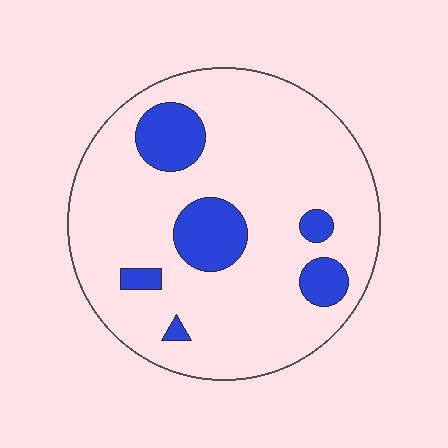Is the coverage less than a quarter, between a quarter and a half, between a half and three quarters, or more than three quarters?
Less than a quarter.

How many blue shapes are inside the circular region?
6.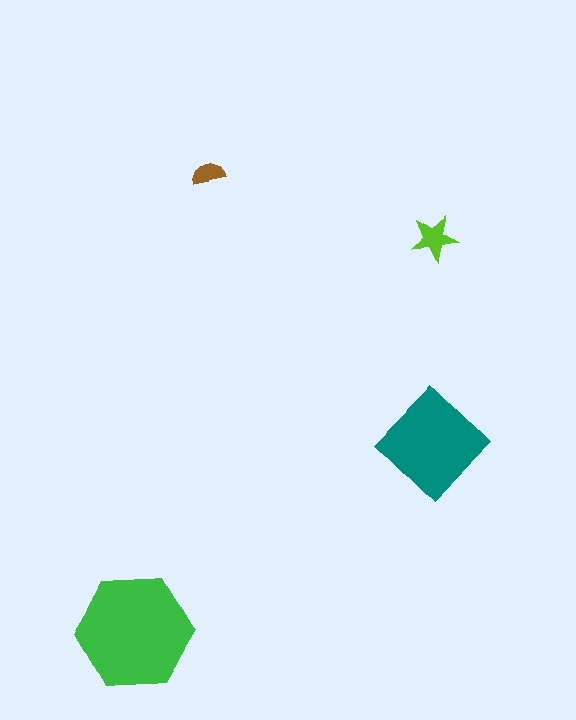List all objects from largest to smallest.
The green hexagon, the teal diamond, the lime star, the brown semicircle.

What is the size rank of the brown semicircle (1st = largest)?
4th.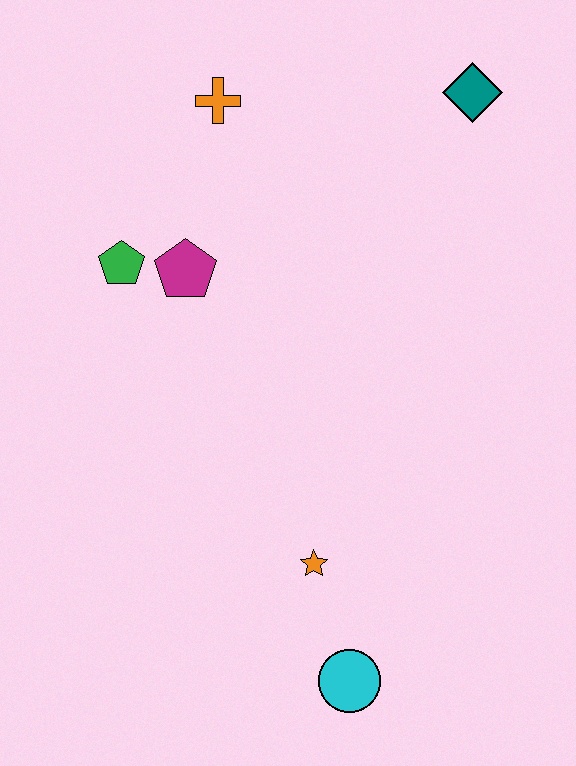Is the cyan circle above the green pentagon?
No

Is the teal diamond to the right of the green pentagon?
Yes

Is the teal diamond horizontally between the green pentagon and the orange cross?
No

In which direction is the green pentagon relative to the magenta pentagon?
The green pentagon is to the left of the magenta pentagon.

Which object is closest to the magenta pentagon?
The green pentagon is closest to the magenta pentagon.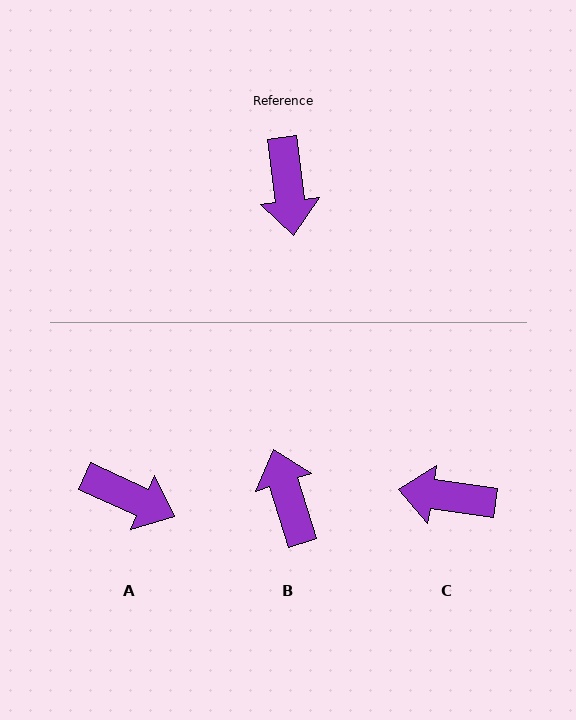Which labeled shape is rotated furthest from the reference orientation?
B, about 169 degrees away.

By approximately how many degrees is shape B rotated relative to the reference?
Approximately 169 degrees clockwise.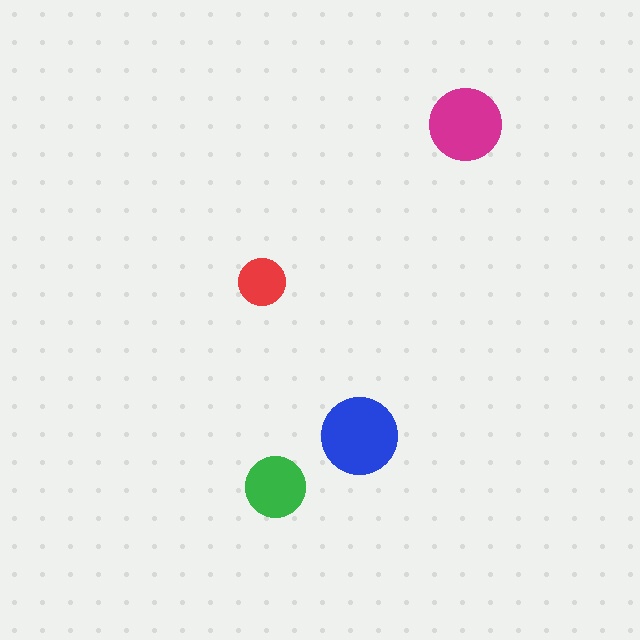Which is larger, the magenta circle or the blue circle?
The blue one.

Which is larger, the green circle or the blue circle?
The blue one.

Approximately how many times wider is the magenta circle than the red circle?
About 1.5 times wider.